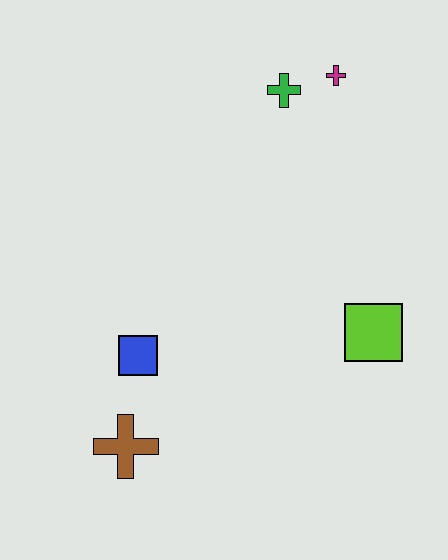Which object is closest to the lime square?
The blue square is closest to the lime square.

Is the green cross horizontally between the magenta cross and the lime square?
No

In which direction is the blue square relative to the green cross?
The blue square is below the green cross.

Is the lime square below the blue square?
No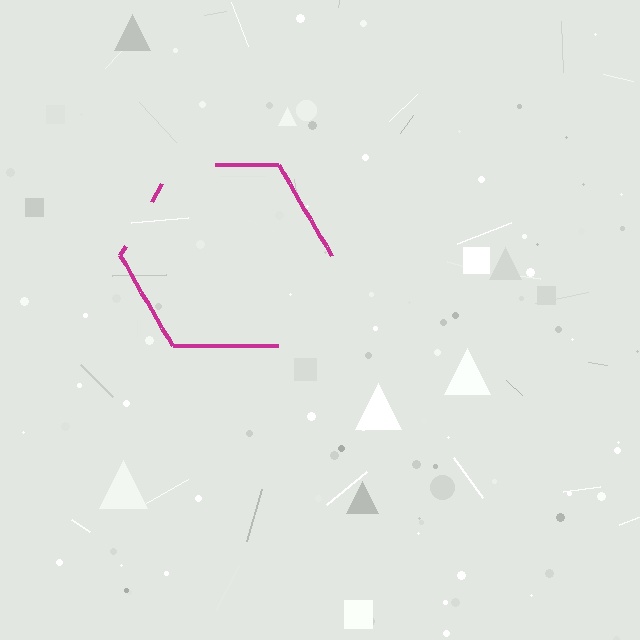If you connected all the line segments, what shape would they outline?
They would outline a hexagon.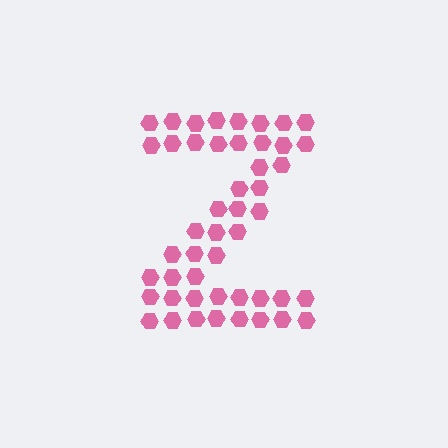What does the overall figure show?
The overall figure shows the letter Z.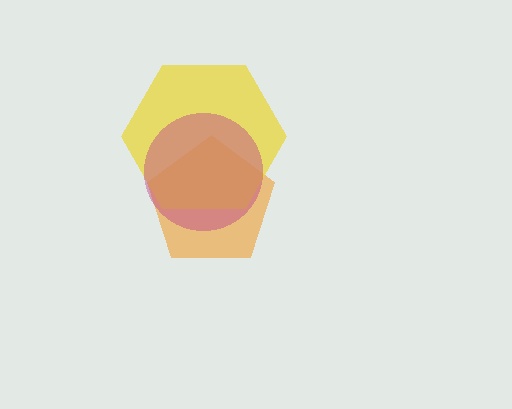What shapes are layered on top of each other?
The layered shapes are: an orange pentagon, a yellow hexagon, a magenta circle.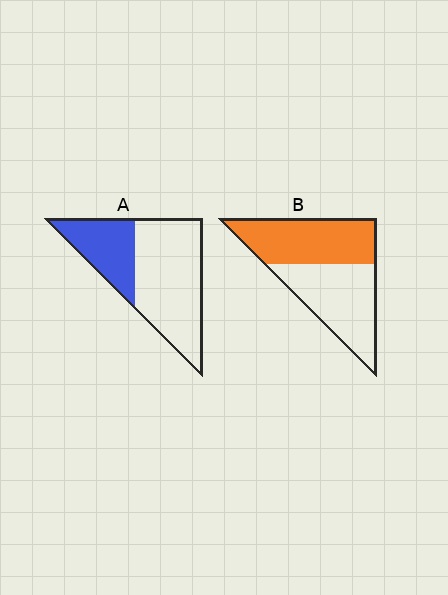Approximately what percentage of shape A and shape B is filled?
A is approximately 35% and B is approximately 50%.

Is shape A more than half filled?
No.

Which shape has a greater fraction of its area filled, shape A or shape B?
Shape B.